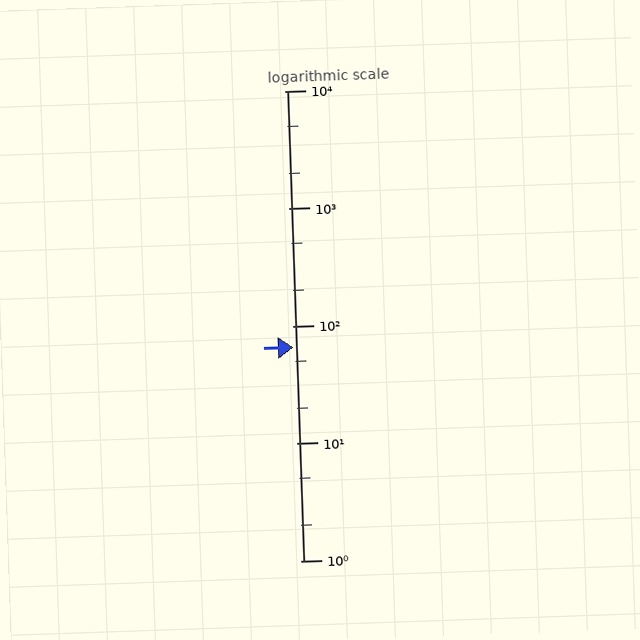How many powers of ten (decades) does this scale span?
The scale spans 4 decades, from 1 to 10000.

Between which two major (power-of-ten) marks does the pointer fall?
The pointer is between 10 and 100.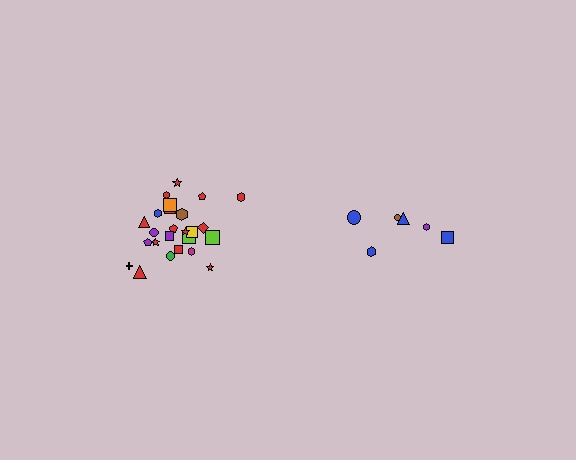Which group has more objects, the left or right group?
The left group.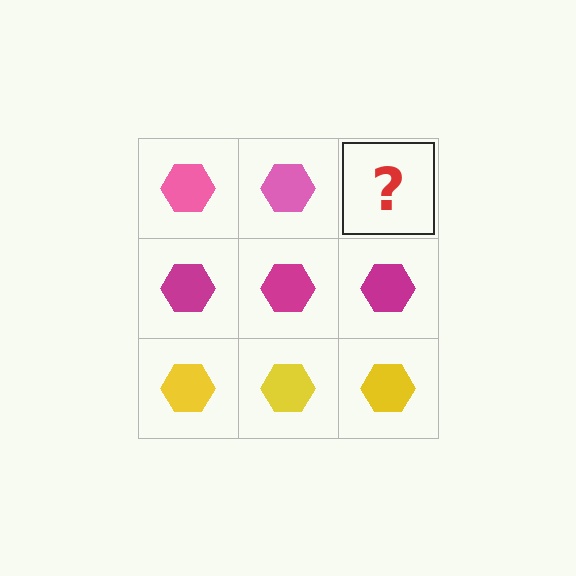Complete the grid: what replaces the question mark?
The question mark should be replaced with a pink hexagon.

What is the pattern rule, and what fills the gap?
The rule is that each row has a consistent color. The gap should be filled with a pink hexagon.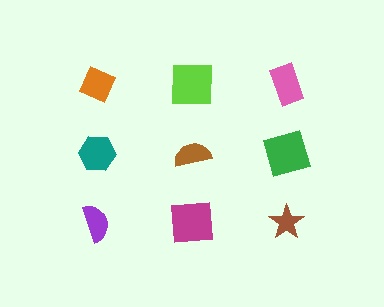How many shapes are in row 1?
3 shapes.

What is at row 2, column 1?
A teal hexagon.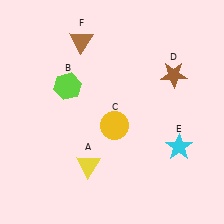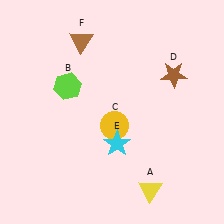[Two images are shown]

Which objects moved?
The objects that moved are: the yellow triangle (A), the cyan star (E).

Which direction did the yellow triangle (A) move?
The yellow triangle (A) moved right.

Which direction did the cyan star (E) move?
The cyan star (E) moved left.